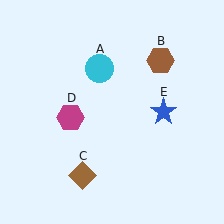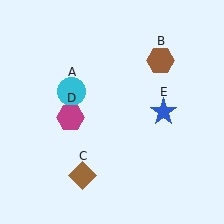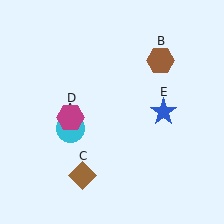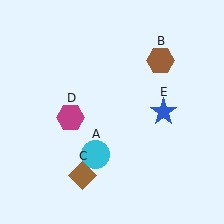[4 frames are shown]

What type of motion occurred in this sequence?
The cyan circle (object A) rotated counterclockwise around the center of the scene.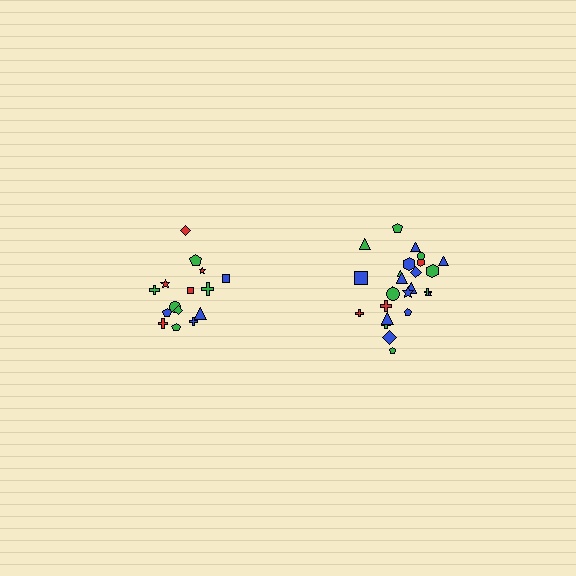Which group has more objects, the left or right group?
The right group.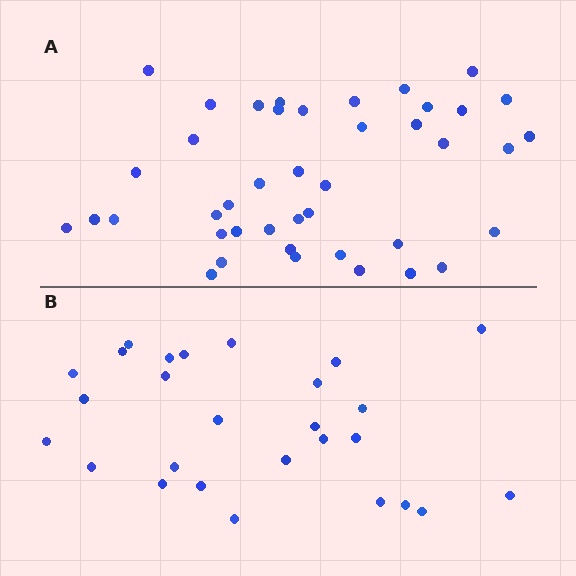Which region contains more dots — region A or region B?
Region A (the top region) has more dots.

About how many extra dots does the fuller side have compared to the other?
Region A has approximately 15 more dots than region B.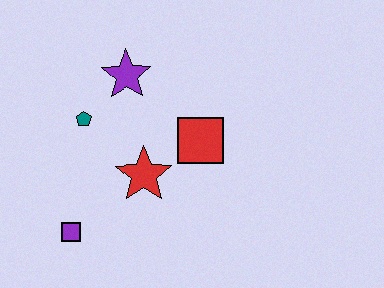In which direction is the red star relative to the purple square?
The red star is to the right of the purple square.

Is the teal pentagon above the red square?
Yes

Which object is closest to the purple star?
The teal pentagon is closest to the purple star.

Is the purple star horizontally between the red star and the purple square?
Yes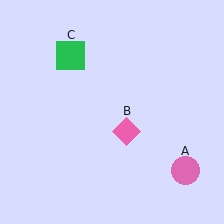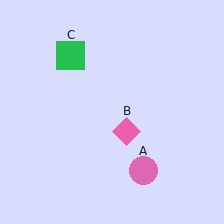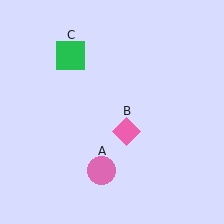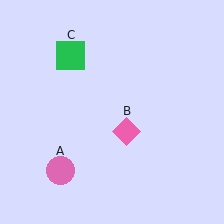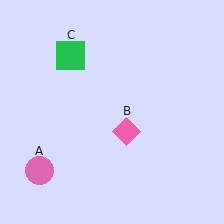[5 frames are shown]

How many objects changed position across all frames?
1 object changed position: pink circle (object A).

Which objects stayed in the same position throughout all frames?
Pink diamond (object B) and green square (object C) remained stationary.